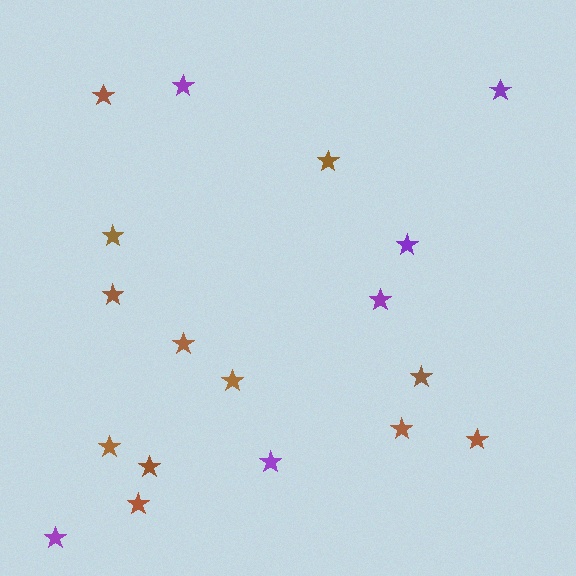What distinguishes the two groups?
There are 2 groups: one group of purple stars (6) and one group of brown stars (12).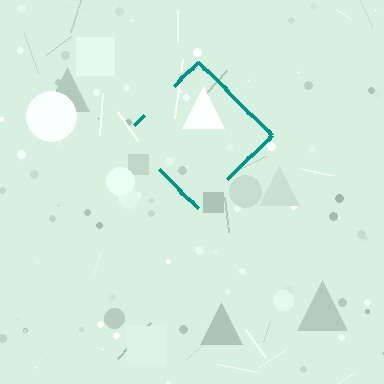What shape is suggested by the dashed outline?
The dashed outline suggests a diamond.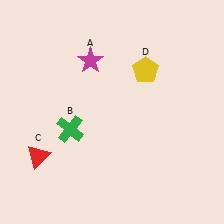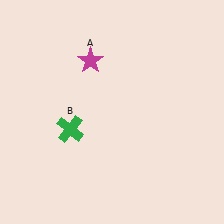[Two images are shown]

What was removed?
The red triangle (C), the yellow pentagon (D) were removed in Image 2.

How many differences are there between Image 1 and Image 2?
There are 2 differences between the two images.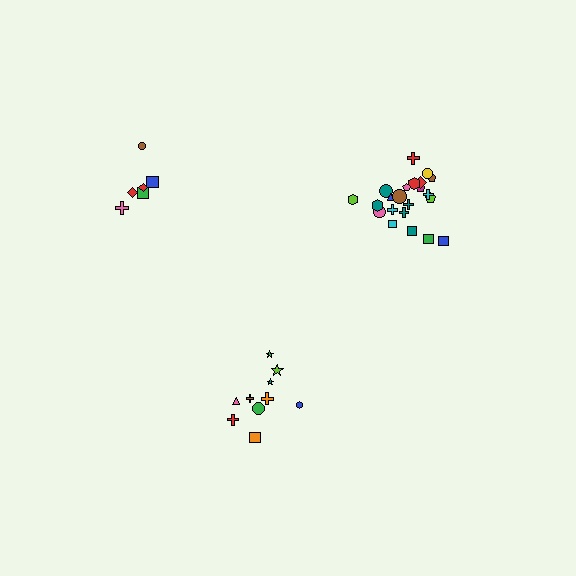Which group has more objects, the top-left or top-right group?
The top-right group.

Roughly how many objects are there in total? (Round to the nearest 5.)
Roughly 40 objects in total.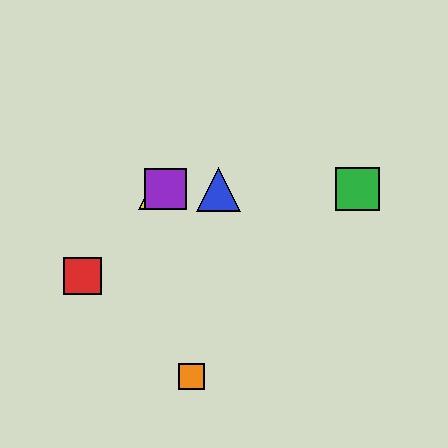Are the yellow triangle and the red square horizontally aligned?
No, the yellow triangle is at y≈189 and the red square is at y≈276.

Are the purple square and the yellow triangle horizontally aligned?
Yes, both are at y≈189.